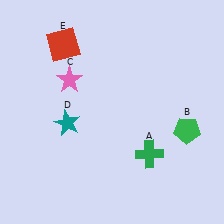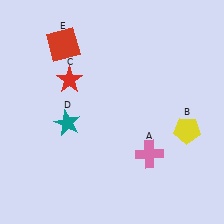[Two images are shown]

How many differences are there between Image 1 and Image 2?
There are 3 differences between the two images.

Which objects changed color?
A changed from green to pink. B changed from green to yellow. C changed from pink to red.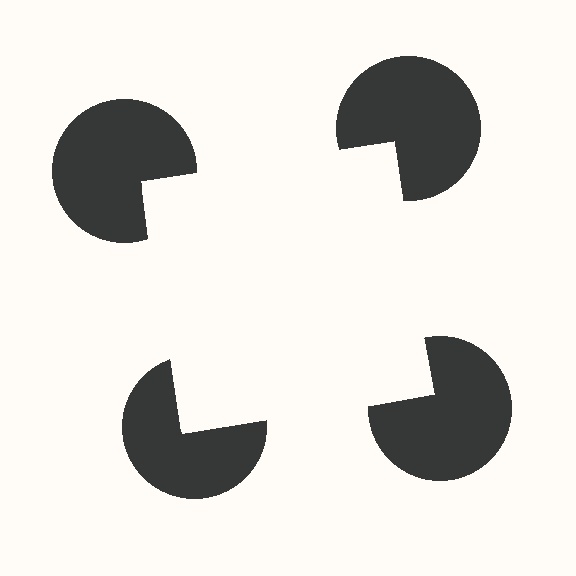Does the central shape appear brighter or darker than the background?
It typically appears slightly brighter than the background, even though no actual brightness change is drawn.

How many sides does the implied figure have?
4 sides.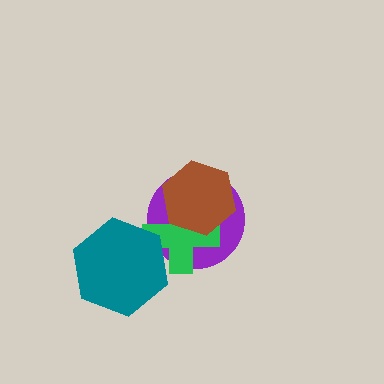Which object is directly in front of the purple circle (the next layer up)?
The green cross is directly in front of the purple circle.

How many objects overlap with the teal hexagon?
1 object overlaps with the teal hexagon.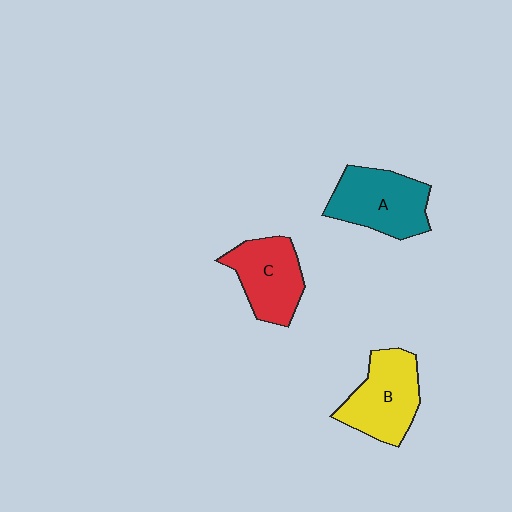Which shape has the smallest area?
Shape C (red).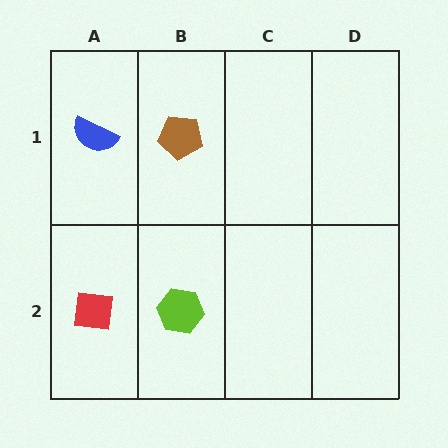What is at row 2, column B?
A lime hexagon.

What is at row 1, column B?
A brown pentagon.